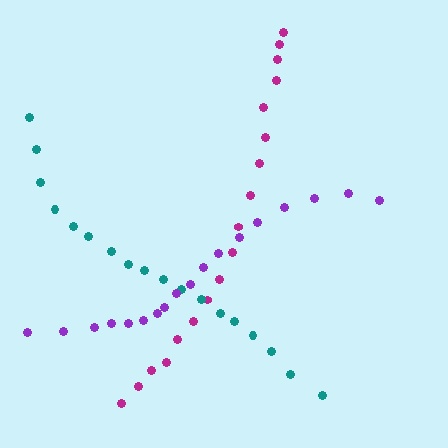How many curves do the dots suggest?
There are 3 distinct paths.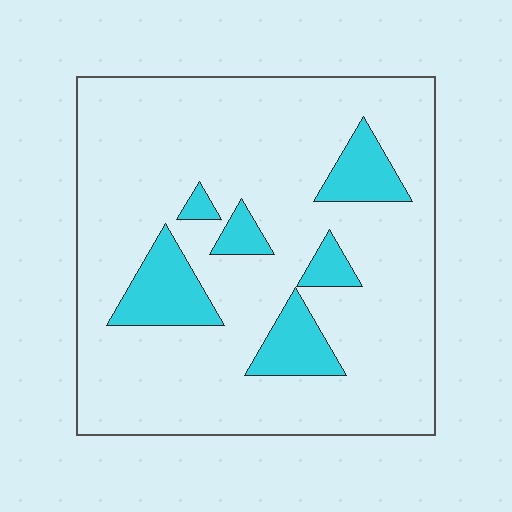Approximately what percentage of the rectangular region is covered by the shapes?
Approximately 15%.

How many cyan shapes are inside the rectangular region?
6.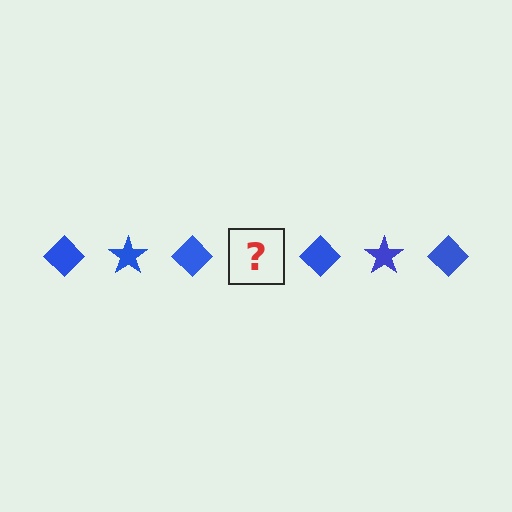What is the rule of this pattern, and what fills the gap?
The rule is that the pattern cycles through diamond, star shapes in blue. The gap should be filled with a blue star.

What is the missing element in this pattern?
The missing element is a blue star.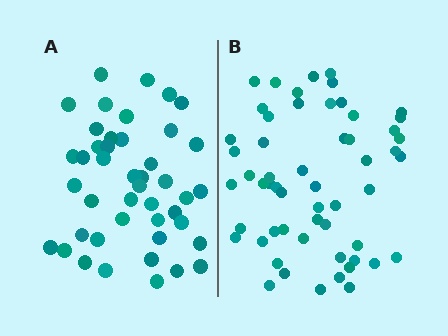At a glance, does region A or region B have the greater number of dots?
Region B (the right region) has more dots.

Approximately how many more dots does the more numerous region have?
Region B has roughly 12 or so more dots than region A.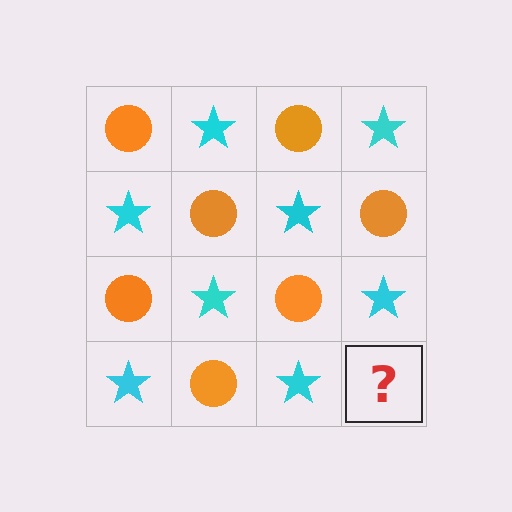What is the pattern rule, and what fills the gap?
The rule is that it alternates orange circle and cyan star in a checkerboard pattern. The gap should be filled with an orange circle.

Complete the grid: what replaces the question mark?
The question mark should be replaced with an orange circle.